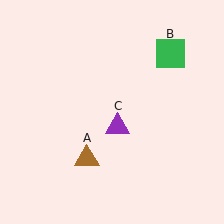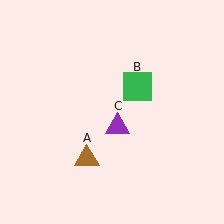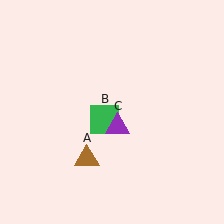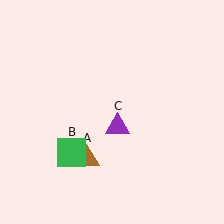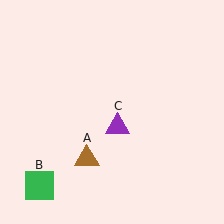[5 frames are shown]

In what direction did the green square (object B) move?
The green square (object B) moved down and to the left.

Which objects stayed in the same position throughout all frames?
Brown triangle (object A) and purple triangle (object C) remained stationary.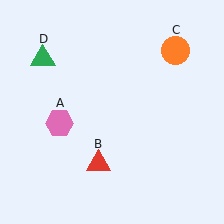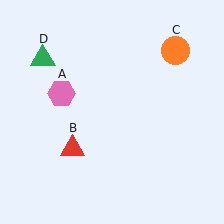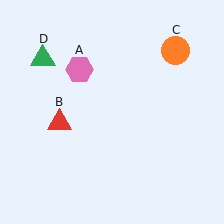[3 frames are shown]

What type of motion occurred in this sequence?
The pink hexagon (object A), red triangle (object B) rotated clockwise around the center of the scene.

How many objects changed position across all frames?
2 objects changed position: pink hexagon (object A), red triangle (object B).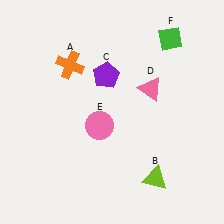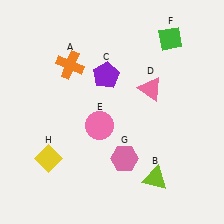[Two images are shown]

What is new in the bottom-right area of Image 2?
A pink hexagon (G) was added in the bottom-right area of Image 2.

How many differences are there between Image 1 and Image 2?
There are 2 differences between the two images.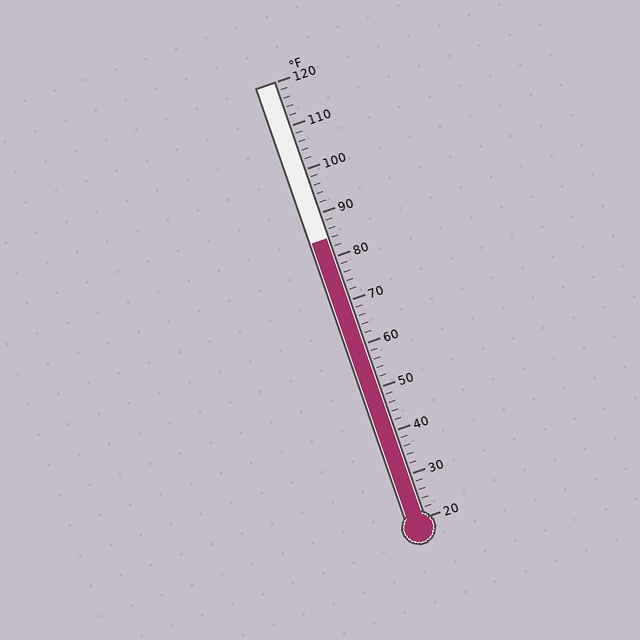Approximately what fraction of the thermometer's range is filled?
The thermometer is filled to approximately 65% of its range.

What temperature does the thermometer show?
The thermometer shows approximately 84°F.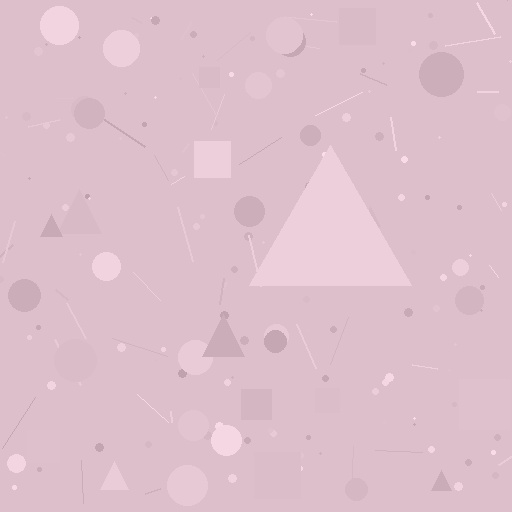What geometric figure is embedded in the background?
A triangle is embedded in the background.